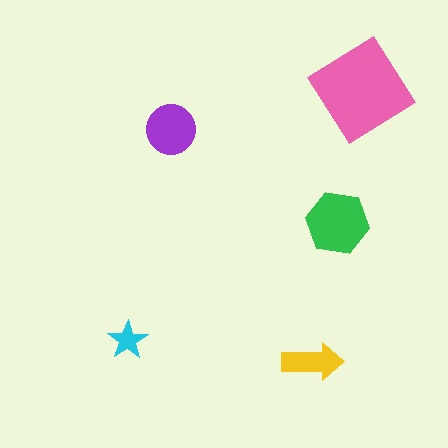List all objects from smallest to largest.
The cyan star, the yellow arrow, the purple circle, the green hexagon, the pink diamond.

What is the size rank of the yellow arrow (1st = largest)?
4th.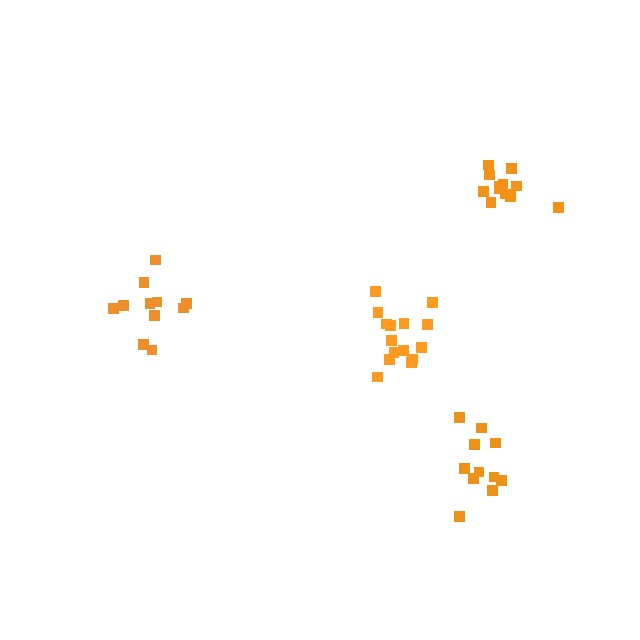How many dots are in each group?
Group 1: 11 dots, Group 2: 15 dots, Group 3: 12 dots, Group 4: 11 dots (49 total).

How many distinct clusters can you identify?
There are 4 distinct clusters.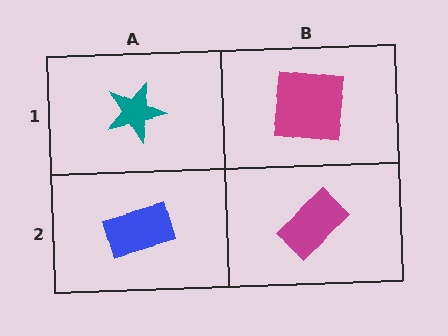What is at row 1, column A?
A teal star.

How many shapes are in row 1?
2 shapes.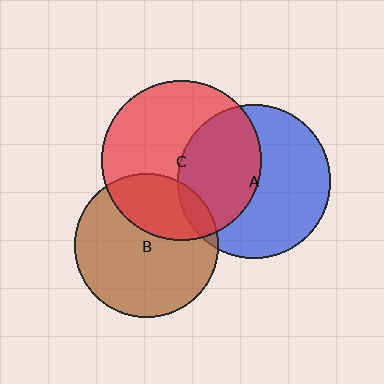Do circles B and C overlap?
Yes.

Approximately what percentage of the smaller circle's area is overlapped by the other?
Approximately 30%.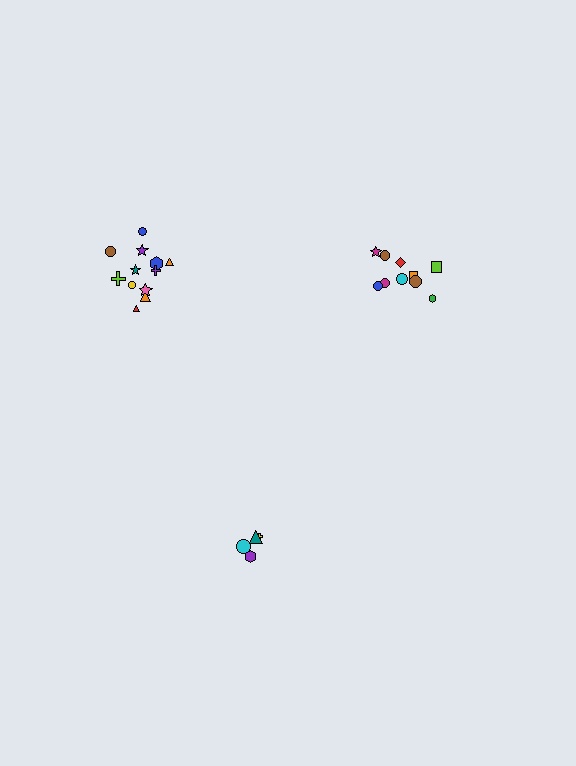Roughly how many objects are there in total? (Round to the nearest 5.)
Roughly 25 objects in total.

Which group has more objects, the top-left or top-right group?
The top-left group.